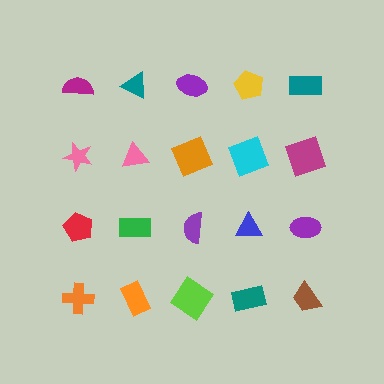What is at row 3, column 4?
A blue triangle.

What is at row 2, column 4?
A cyan square.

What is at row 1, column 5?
A teal rectangle.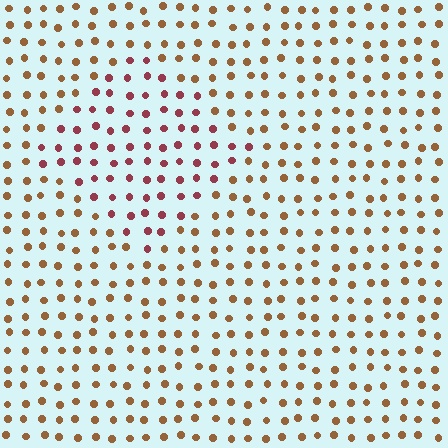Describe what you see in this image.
The image is filled with small brown elements in a uniform arrangement. A diamond-shaped region is visible where the elements are tinted to a slightly different hue, forming a subtle color boundary.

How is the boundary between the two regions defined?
The boundary is defined purely by a slight shift in hue (about 40 degrees). Spacing, size, and orientation are identical on both sides.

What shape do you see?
I see a diamond.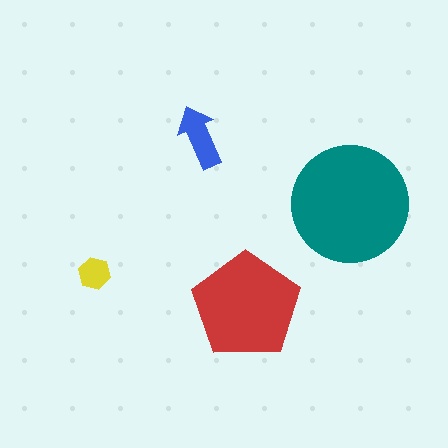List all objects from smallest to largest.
The yellow hexagon, the blue arrow, the red pentagon, the teal circle.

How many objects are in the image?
There are 4 objects in the image.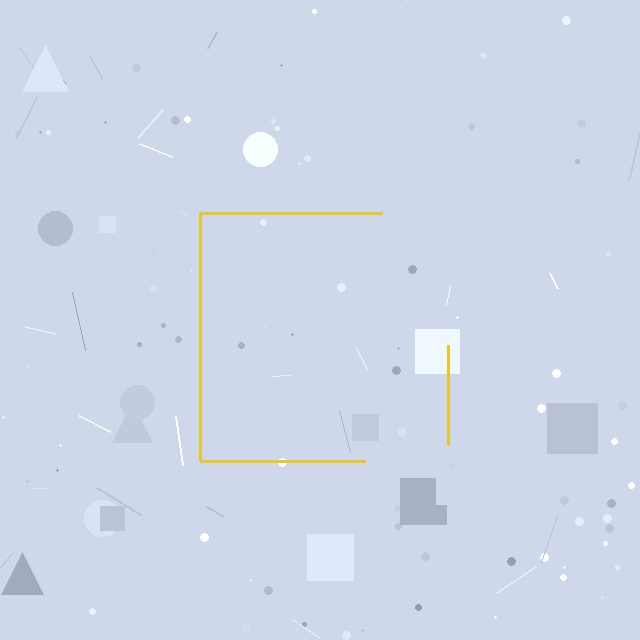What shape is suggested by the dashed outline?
The dashed outline suggests a square.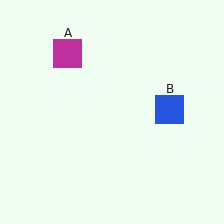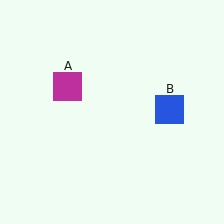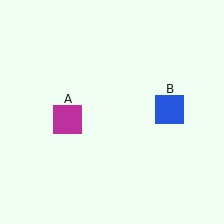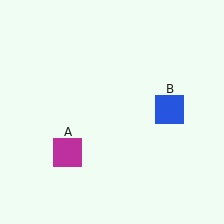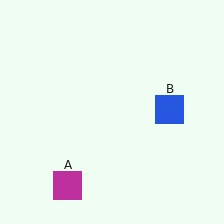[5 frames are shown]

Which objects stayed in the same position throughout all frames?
Blue square (object B) remained stationary.